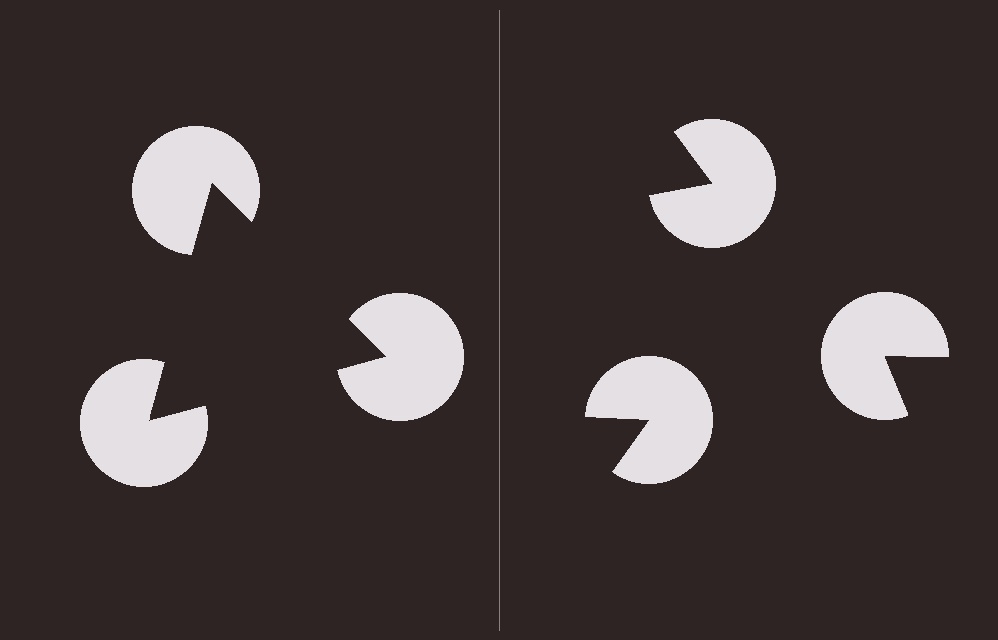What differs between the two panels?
The pac-man discs are positioned identically on both sides; only the wedge orientations differ. On the left they align to a triangle; on the right they are misaligned.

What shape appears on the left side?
An illusory triangle.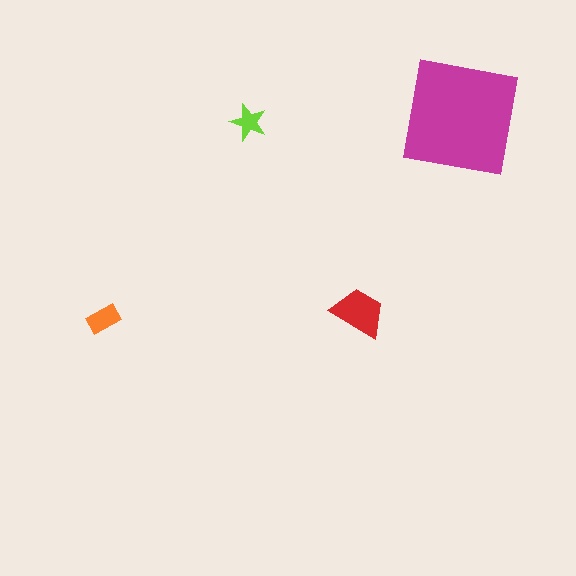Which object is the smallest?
The lime star.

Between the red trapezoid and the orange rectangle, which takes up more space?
The red trapezoid.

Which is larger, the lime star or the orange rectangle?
The orange rectangle.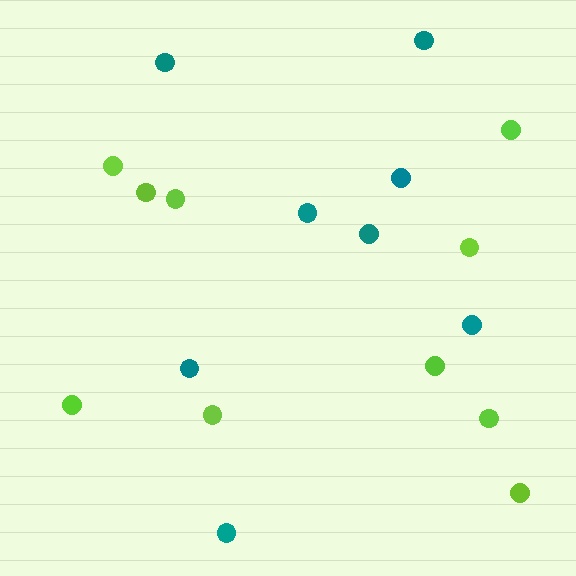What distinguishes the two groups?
There are 2 groups: one group of lime circles (10) and one group of teal circles (8).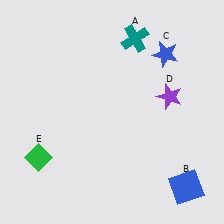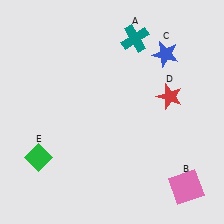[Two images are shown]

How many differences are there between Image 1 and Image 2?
There are 2 differences between the two images.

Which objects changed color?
B changed from blue to pink. D changed from purple to red.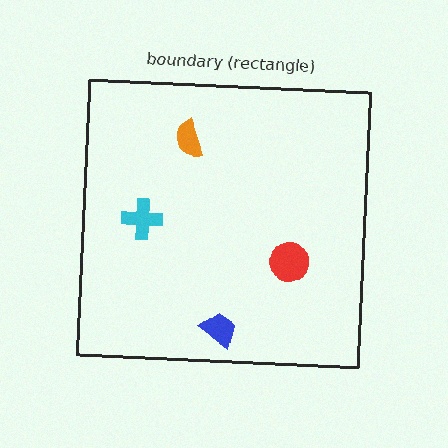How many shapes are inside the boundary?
4 inside, 0 outside.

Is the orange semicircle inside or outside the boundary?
Inside.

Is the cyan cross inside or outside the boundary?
Inside.